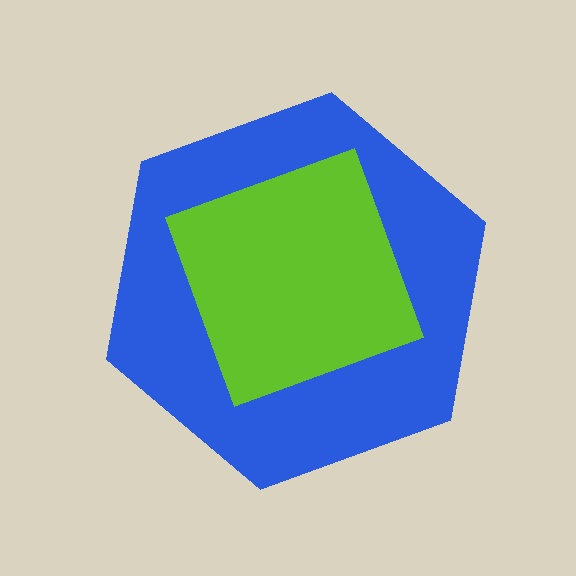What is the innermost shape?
The lime square.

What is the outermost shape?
The blue hexagon.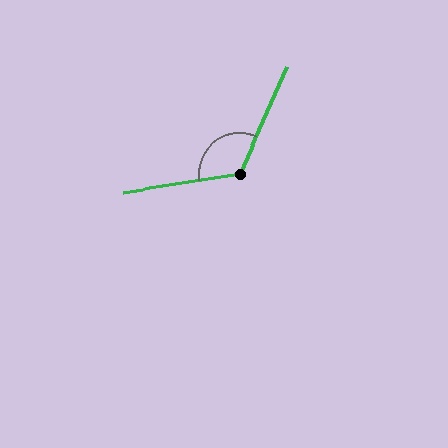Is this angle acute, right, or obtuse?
It is obtuse.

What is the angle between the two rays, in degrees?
Approximately 122 degrees.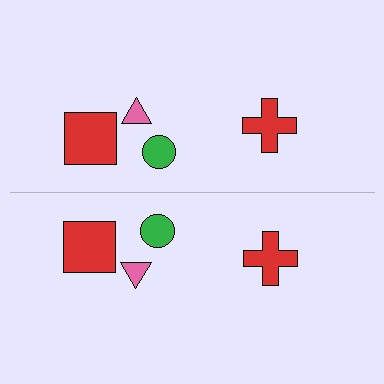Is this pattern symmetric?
Yes, this pattern has bilateral (reflection) symmetry.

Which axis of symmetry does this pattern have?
The pattern has a horizontal axis of symmetry running through the center of the image.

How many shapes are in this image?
There are 8 shapes in this image.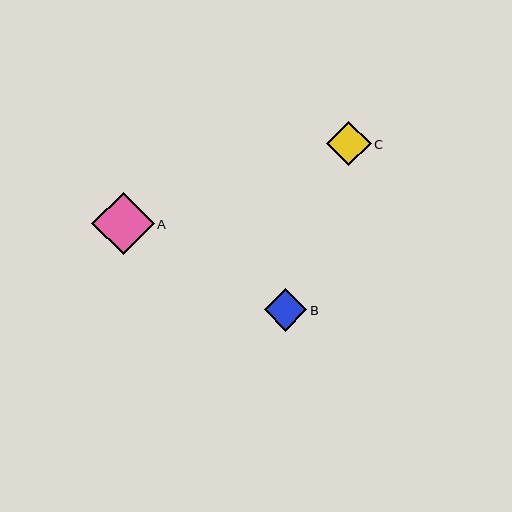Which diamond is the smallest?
Diamond B is the smallest with a size of approximately 42 pixels.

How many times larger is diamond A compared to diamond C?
Diamond A is approximately 1.4 times the size of diamond C.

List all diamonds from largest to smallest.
From largest to smallest: A, C, B.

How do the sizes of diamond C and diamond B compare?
Diamond C and diamond B are approximately the same size.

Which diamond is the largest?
Diamond A is the largest with a size of approximately 62 pixels.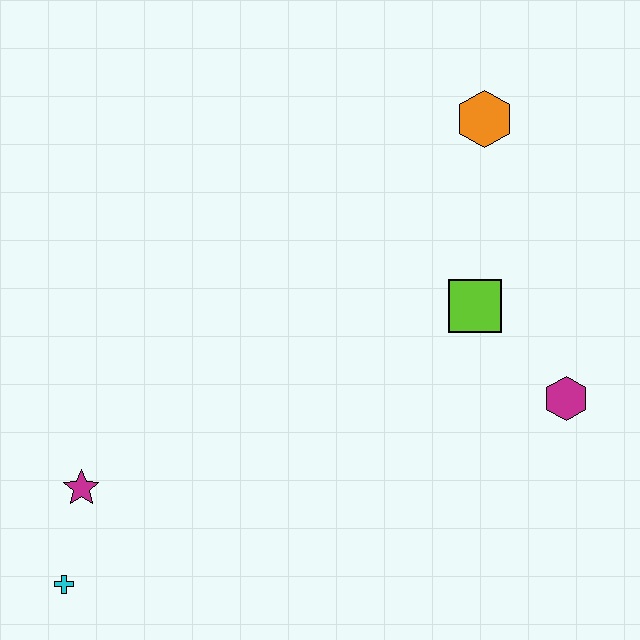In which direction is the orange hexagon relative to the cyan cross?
The orange hexagon is above the cyan cross.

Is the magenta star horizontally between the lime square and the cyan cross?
Yes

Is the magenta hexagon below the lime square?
Yes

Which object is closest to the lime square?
The magenta hexagon is closest to the lime square.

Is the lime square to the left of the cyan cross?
No